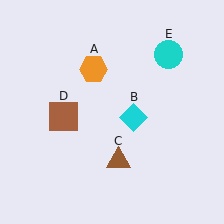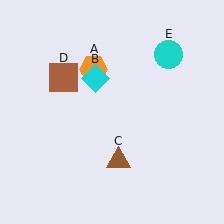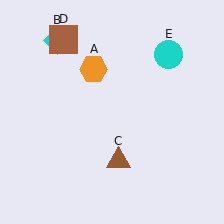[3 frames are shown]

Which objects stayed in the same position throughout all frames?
Orange hexagon (object A) and brown triangle (object C) and cyan circle (object E) remained stationary.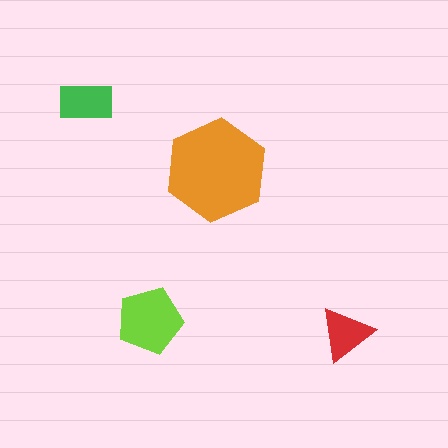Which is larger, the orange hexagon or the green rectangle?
The orange hexagon.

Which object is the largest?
The orange hexagon.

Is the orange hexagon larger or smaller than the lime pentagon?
Larger.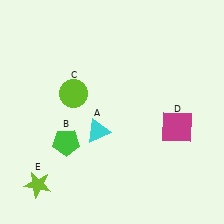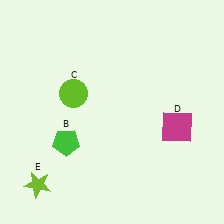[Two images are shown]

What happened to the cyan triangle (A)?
The cyan triangle (A) was removed in Image 2. It was in the bottom-left area of Image 1.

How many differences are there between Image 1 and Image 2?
There is 1 difference between the two images.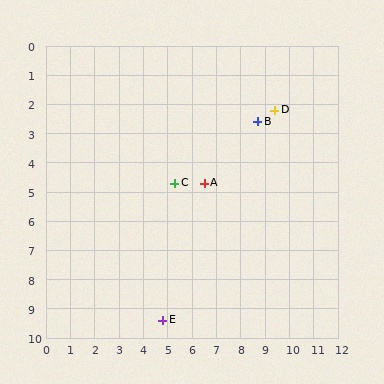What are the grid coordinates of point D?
Point D is at approximately (9.4, 2.2).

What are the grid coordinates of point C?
Point C is at approximately (5.3, 4.7).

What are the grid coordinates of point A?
Point A is at approximately (6.5, 4.7).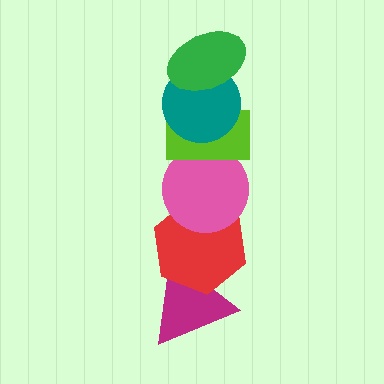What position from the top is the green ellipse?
The green ellipse is 1st from the top.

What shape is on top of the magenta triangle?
The red hexagon is on top of the magenta triangle.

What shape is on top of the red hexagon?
The pink circle is on top of the red hexagon.